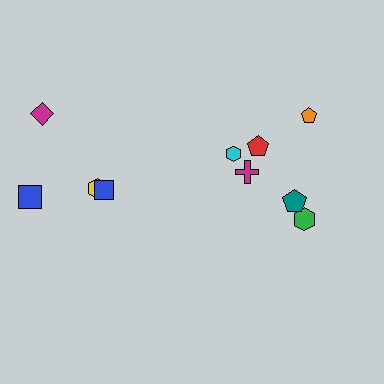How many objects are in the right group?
There are 6 objects.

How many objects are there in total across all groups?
There are 10 objects.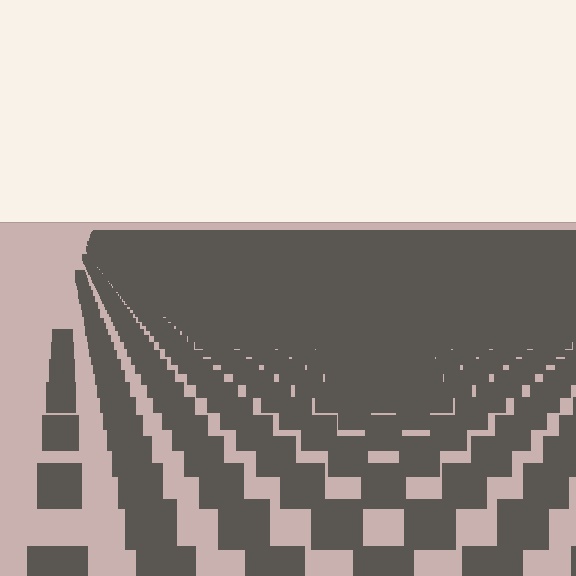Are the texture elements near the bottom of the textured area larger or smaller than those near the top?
Larger. Near the bottom, elements are closer to the viewer and appear at a bigger on-screen size.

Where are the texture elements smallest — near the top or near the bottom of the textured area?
Near the top.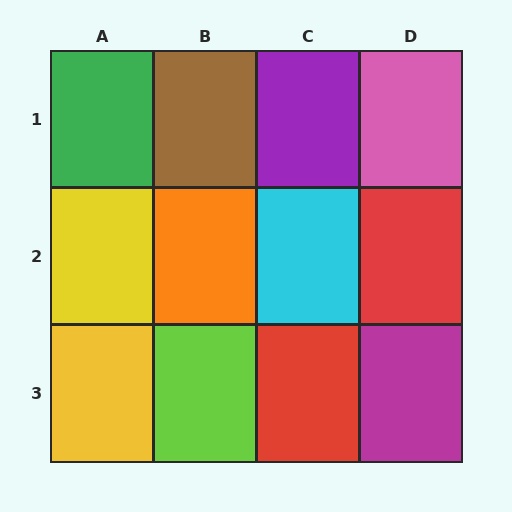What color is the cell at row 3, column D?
Magenta.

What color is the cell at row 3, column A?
Yellow.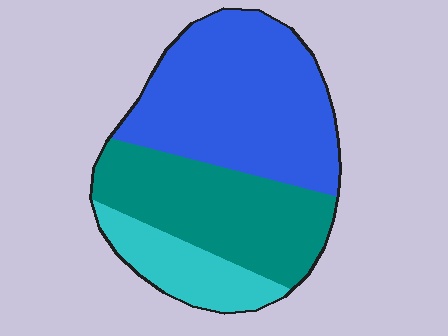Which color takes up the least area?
Cyan, at roughly 15%.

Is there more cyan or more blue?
Blue.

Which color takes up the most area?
Blue, at roughly 50%.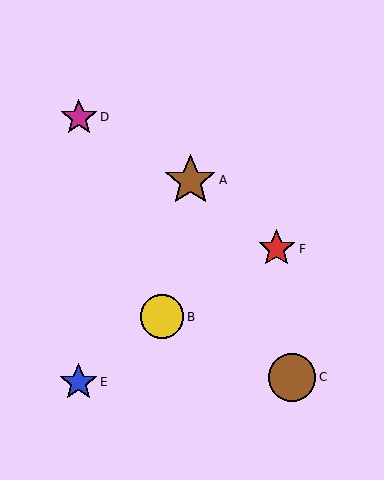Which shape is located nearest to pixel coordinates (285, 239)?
The red star (labeled F) at (277, 249) is nearest to that location.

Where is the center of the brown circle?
The center of the brown circle is at (292, 377).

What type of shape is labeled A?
Shape A is a brown star.